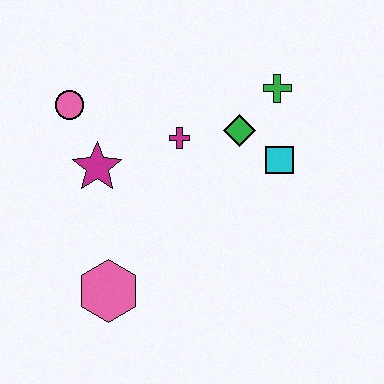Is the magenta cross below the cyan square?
No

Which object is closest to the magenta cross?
The green diamond is closest to the magenta cross.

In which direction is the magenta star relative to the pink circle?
The magenta star is below the pink circle.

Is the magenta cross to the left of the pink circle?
No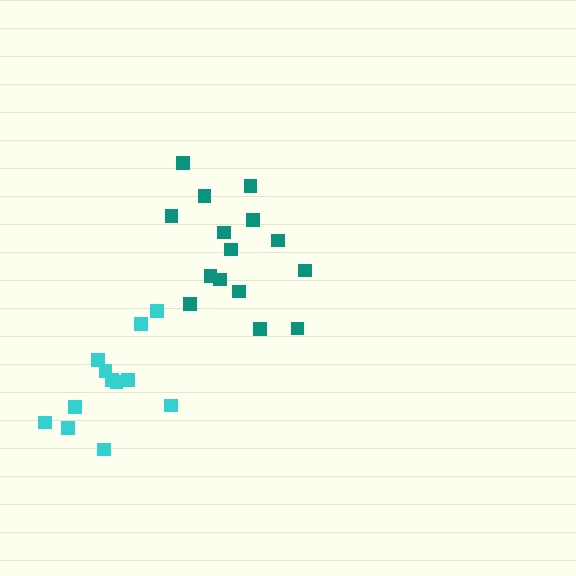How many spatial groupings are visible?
There are 2 spatial groupings.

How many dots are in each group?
Group 1: 15 dots, Group 2: 12 dots (27 total).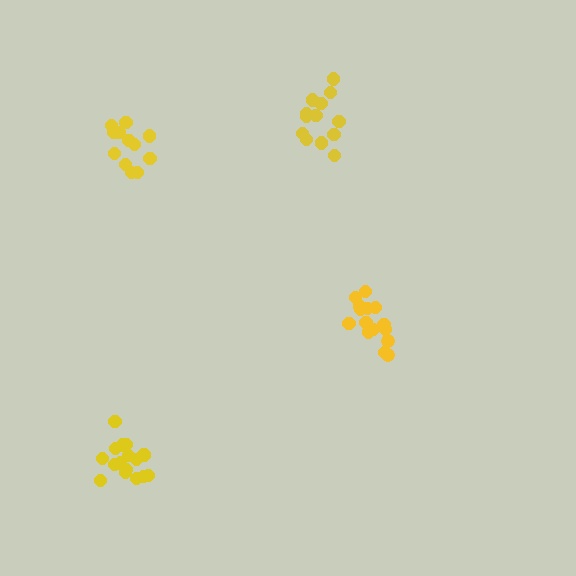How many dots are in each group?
Group 1: 12 dots, Group 2: 17 dots, Group 3: 15 dots, Group 4: 13 dots (57 total).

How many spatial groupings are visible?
There are 4 spatial groupings.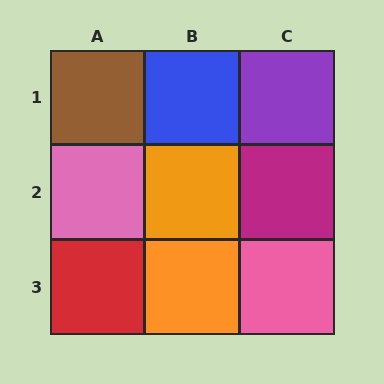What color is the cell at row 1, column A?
Brown.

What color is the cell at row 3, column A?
Red.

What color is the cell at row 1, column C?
Purple.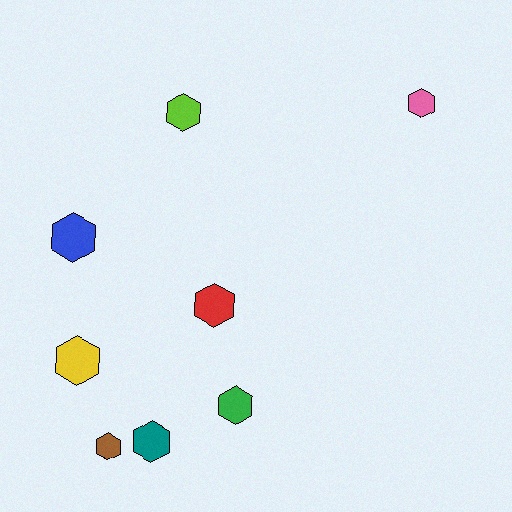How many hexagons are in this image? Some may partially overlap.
There are 8 hexagons.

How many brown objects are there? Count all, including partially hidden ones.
There is 1 brown object.